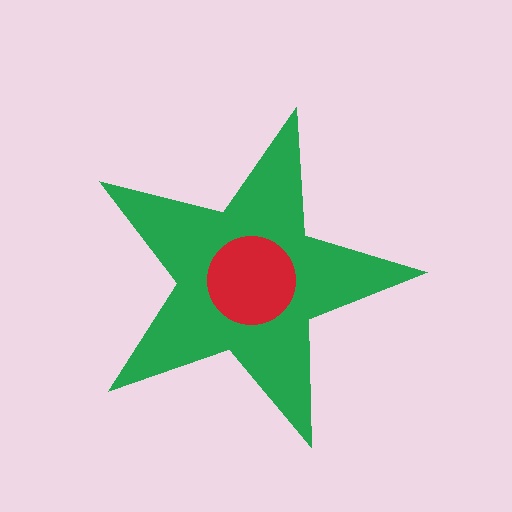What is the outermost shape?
The green star.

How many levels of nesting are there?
2.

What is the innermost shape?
The red circle.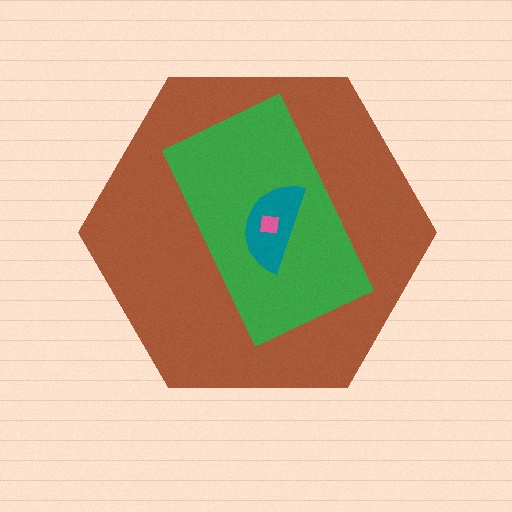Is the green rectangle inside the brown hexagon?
Yes.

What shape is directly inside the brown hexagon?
The green rectangle.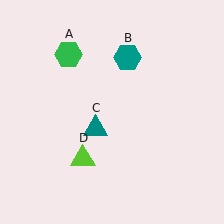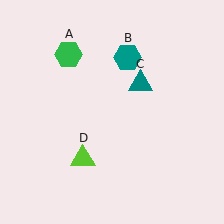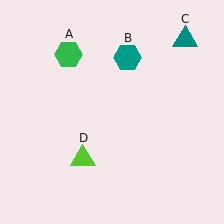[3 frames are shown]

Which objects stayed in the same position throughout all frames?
Green hexagon (object A) and teal hexagon (object B) and lime triangle (object D) remained stationary.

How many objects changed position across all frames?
1 object changed position: teal triangle (object C).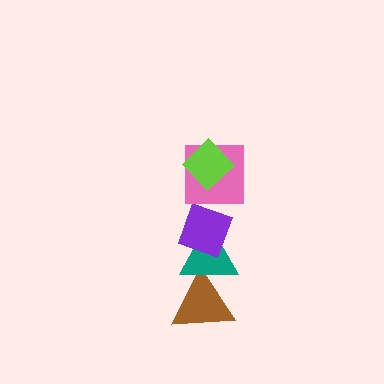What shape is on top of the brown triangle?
The teal triangle is on top of the brown triangle.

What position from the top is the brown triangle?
The brown triangle is 5th from the top.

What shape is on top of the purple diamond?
The pink square is on top of the purple diamond.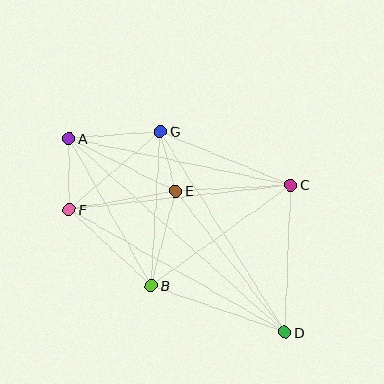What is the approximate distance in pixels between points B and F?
The distance between B and F is approximately 112 pixels.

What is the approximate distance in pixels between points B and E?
The distance between B and E is approximately 98 pixels.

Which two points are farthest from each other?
Points A and D are farthest from each other.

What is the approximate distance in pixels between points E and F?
The distance between E and F is approximately 109 pixels.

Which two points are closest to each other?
Points E and G are closest to each other.